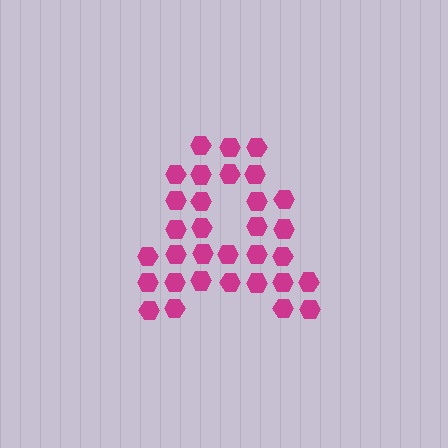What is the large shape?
The large shape is the letter A.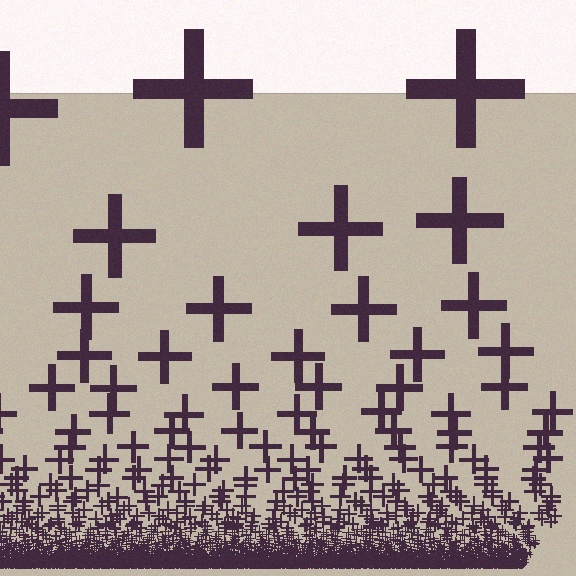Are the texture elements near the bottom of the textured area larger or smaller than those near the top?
Smaller. The gradient is inverted — elements near the bottom are smaller and denser.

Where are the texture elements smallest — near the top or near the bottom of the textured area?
Near the bottom.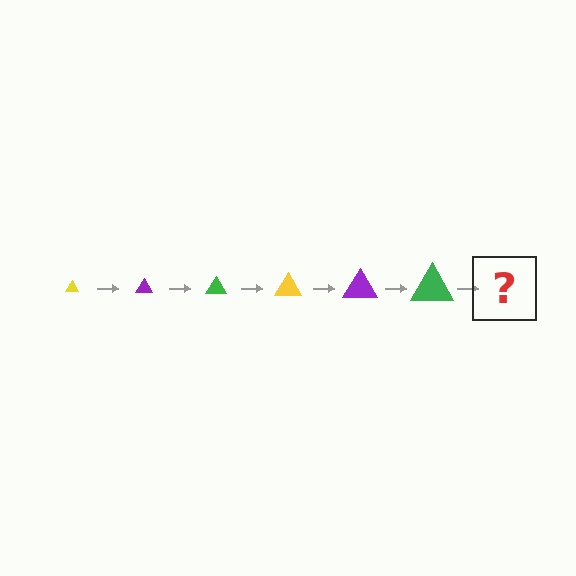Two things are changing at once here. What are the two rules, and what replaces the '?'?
The two rules are that the triangle grows larger each step and the color cycles through yellow, purple, and green. The '?' should be a yellow triangle, larger than the previous one.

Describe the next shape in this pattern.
It should be a yellow triangle, larger than the previous one.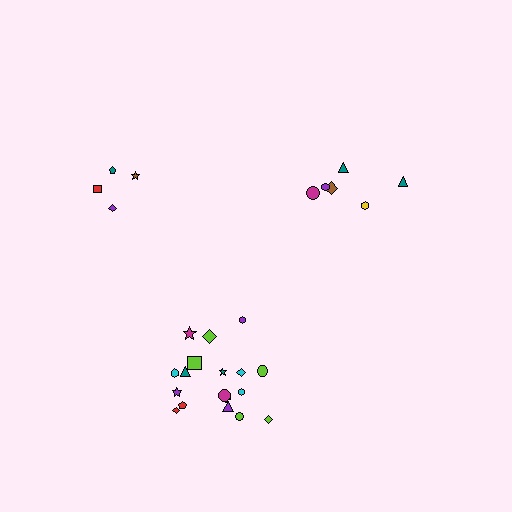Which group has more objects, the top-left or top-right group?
The top-right group.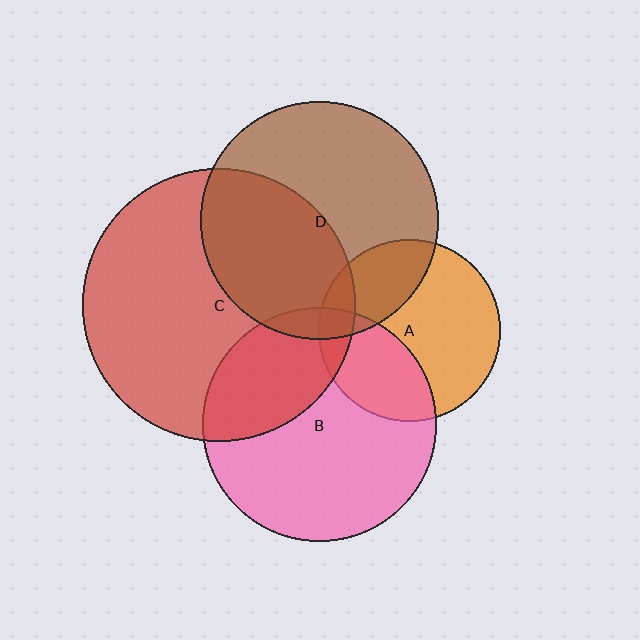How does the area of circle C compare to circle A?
Approximately 2.3 times.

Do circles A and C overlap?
Yes.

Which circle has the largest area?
Circle C (red).